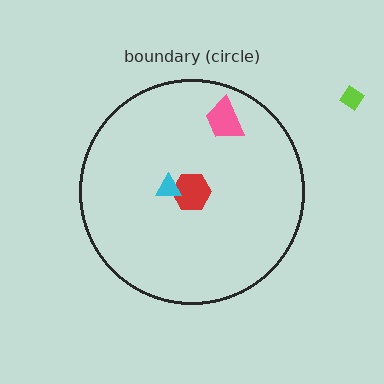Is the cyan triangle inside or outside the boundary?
Inside.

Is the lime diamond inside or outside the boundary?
Outside.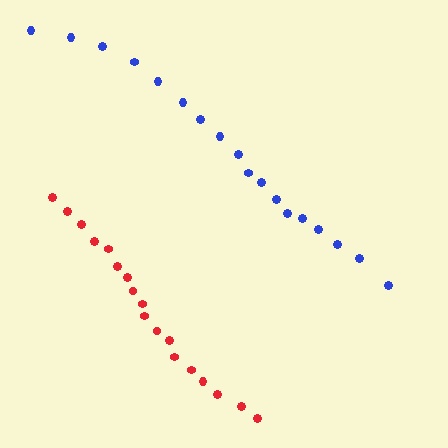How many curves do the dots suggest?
There are 2 distinct paths.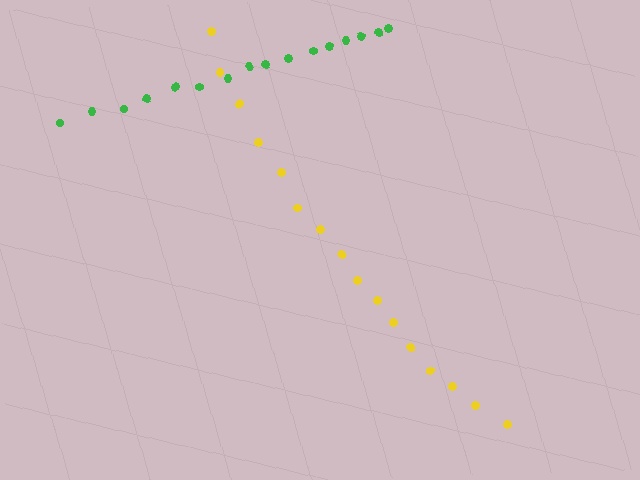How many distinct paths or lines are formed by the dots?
There are 2 distinct paths.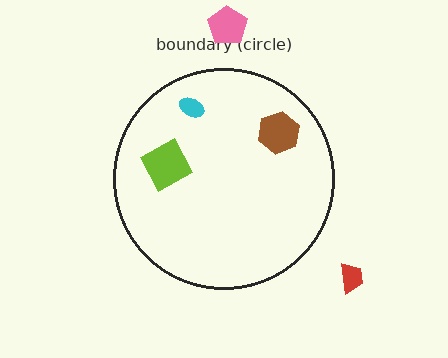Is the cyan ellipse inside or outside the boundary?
Inside.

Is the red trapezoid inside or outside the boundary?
Outside.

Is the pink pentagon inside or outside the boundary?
Outside.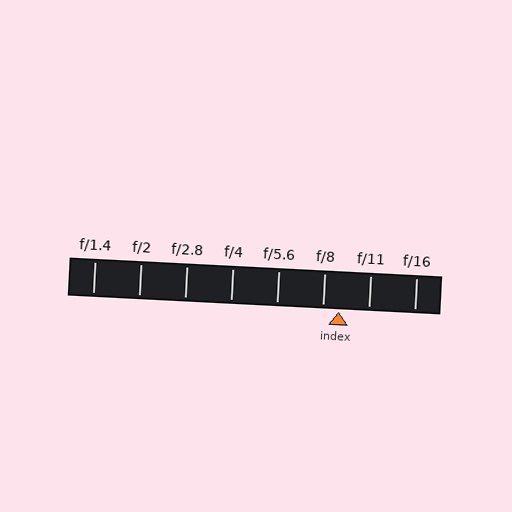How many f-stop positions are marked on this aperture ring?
There are 8 f-stop positions marked.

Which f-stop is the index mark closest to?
The index mark is closest to f/8.